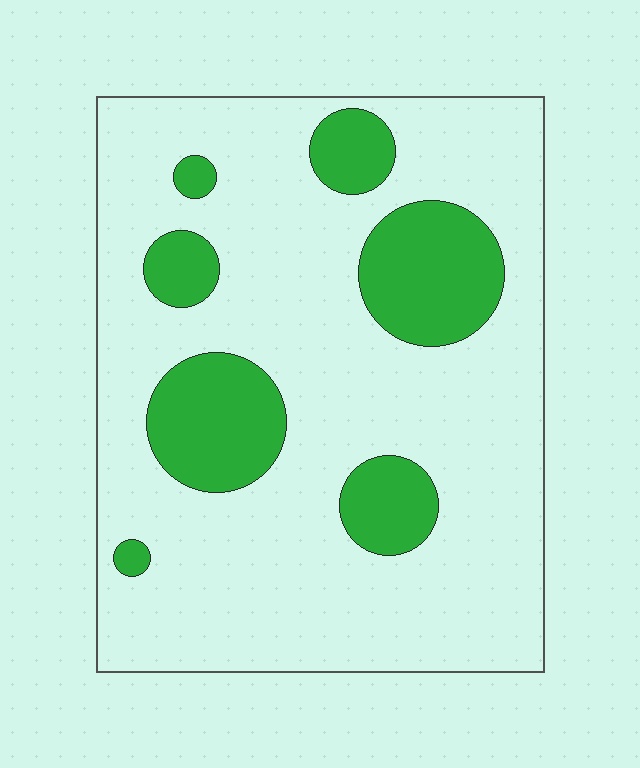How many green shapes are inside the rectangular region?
7.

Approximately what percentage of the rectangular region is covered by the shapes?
Approximately 20%.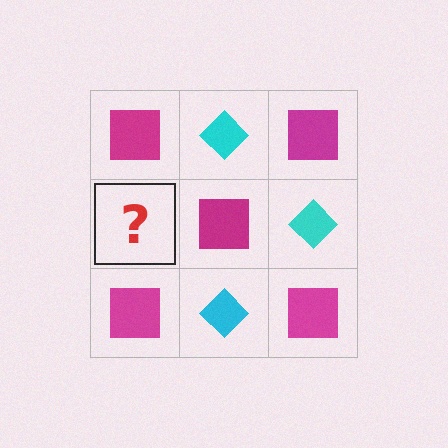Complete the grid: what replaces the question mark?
The question mark should be replaced with a cyan diamond.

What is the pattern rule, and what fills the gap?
The rule is that it alternates magenta square and cyan diamond in a checkerboard pattern. The gap should be filled with a cyan diamond.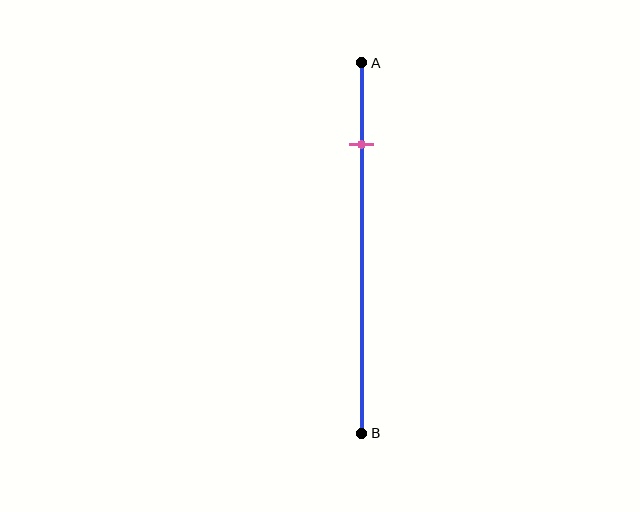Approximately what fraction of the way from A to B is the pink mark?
The pink mark is approximately 20% of the way from A to B.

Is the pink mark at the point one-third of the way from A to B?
No, the mark is at about 20% from A, not at the 33% one-third point.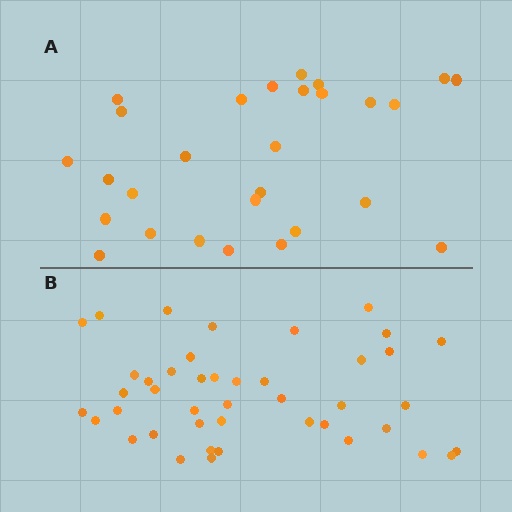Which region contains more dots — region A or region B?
Region B (the bottom region) has more dots.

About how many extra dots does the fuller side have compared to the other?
Region B has approximately 15 more dots than region A.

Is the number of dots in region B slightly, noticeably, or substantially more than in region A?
Region B has substantially more. The ratio is roughly 1.5 to 1.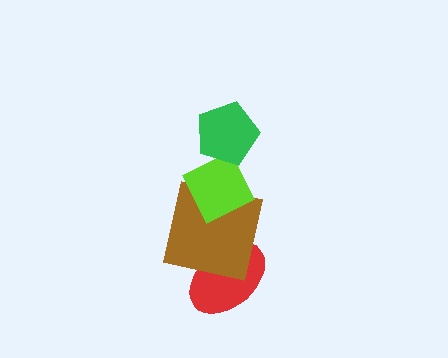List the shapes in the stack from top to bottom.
From top to bottom: the green pentagon, the lime diamond, the brown square, the red ellipse.